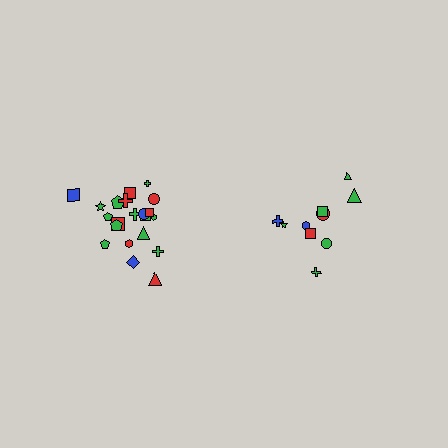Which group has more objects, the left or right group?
The left group.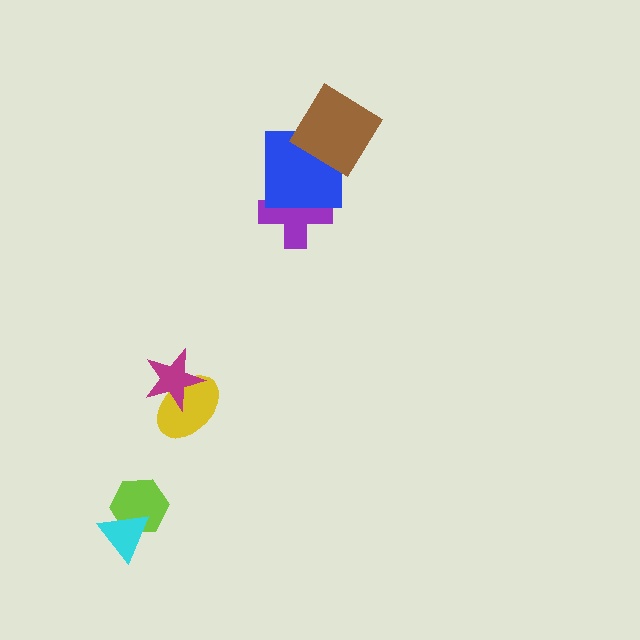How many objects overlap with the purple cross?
1 object overlaps with the purple cross.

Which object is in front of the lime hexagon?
The cyan triangle is in front of the lime hexagon.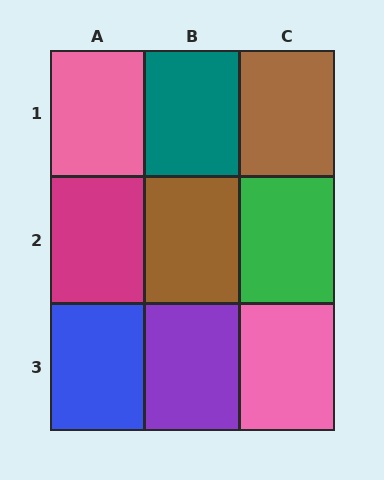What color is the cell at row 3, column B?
Purple.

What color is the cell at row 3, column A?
Blue.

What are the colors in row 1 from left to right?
Pink, teal, brown.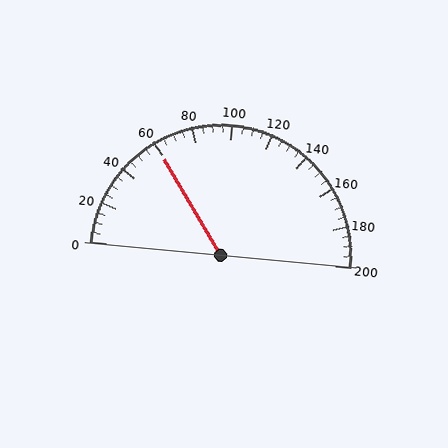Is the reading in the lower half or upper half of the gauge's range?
The reading is in the lower half of the range (0 to 200).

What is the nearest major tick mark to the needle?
The nearest major tick mark is 60.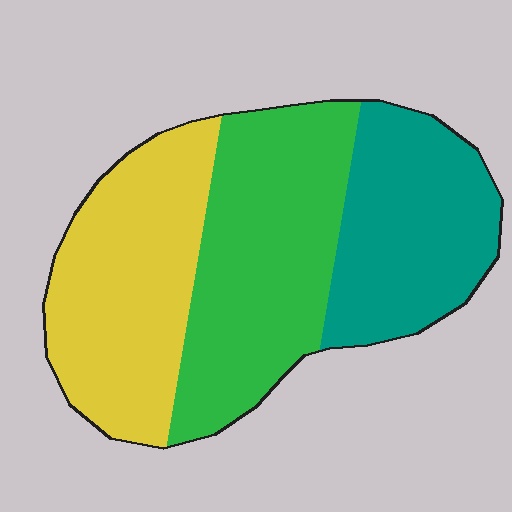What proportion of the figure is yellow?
Yellow takes up between a quarter and a half of the figure.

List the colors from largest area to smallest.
From largest to smallest: green, yellow, teal.